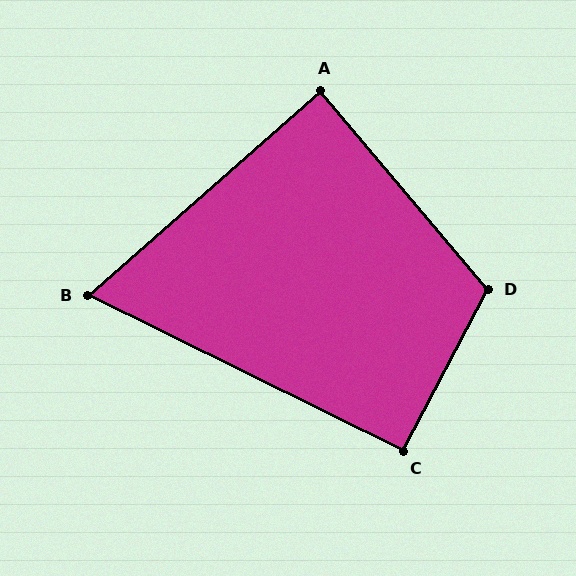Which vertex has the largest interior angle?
D, at approximately 112 degrees.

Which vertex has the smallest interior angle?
B, at approximately 68 degrees.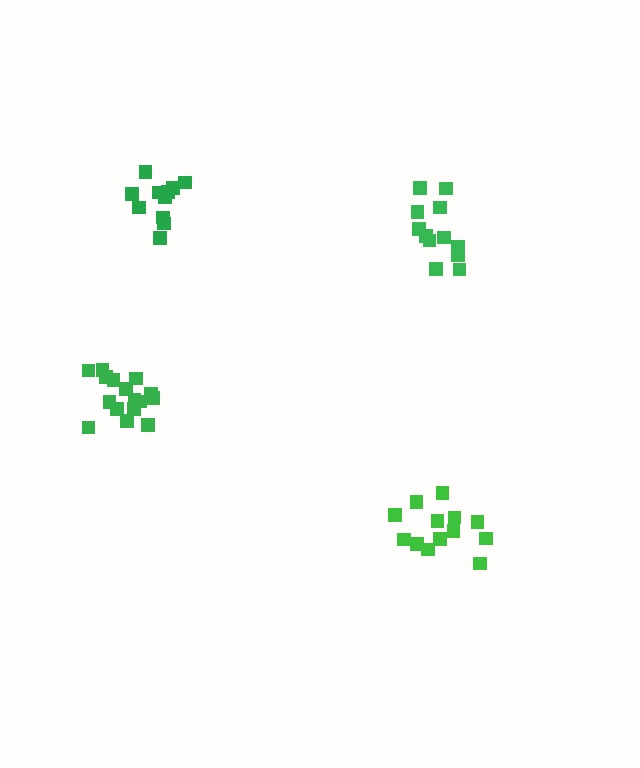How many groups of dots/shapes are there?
There are 4 groups.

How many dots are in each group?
Group 1: 13 dots, Group 2: 16 dots, Group 3: 11 dots, Group 4: 12 dots (52 total).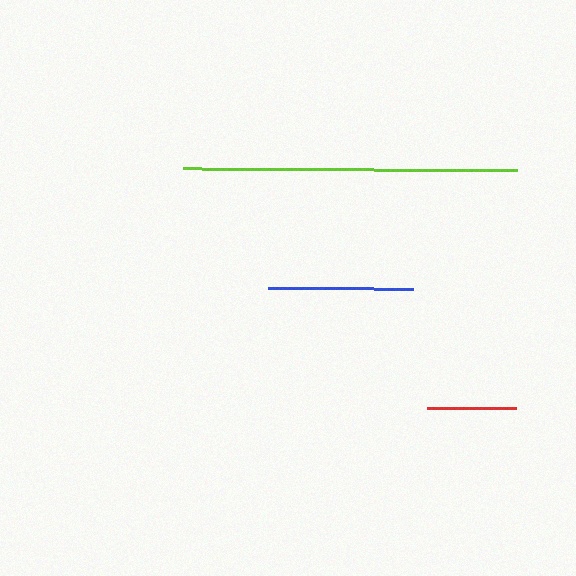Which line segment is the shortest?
The red line is the shortest at approximately 88 pixels.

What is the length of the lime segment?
The lime segment is approximately 335 pixels long.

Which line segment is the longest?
The lime line is the longest at approximately 335 pixels.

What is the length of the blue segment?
The blue segment is approximately 145 pixels long.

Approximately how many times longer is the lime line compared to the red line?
The lime line is approximately 3.8 times the length of the red line.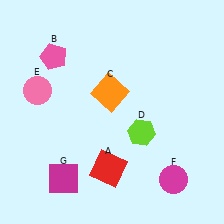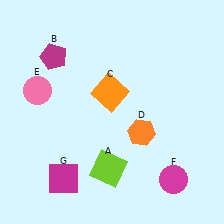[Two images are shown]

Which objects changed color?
A changed from red to lime. B changed from pink to magenta. D changed from lime to orange.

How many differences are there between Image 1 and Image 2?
There are 3 differences between the two images.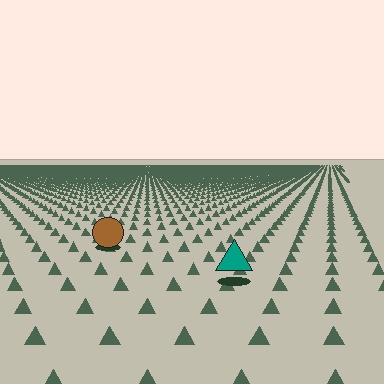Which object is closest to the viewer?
The teal triangle is closest. The texture marks near it are larger and more spread out.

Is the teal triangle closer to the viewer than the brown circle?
Yes. The teal triangle is closer — you can tell from the texture gradient: the ground texture is coarser near it.